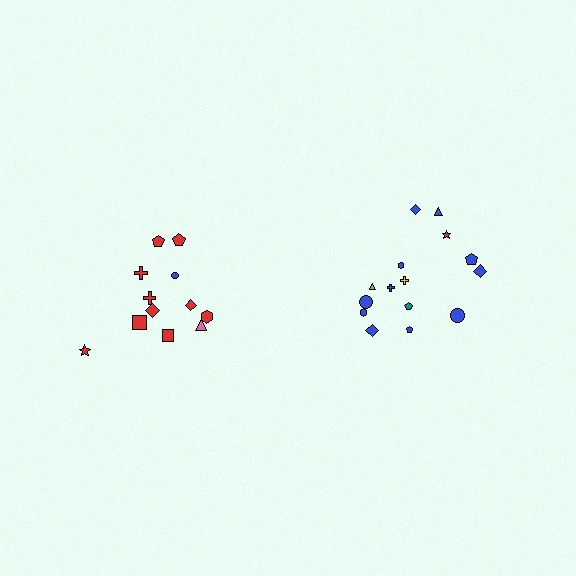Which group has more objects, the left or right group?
The right group.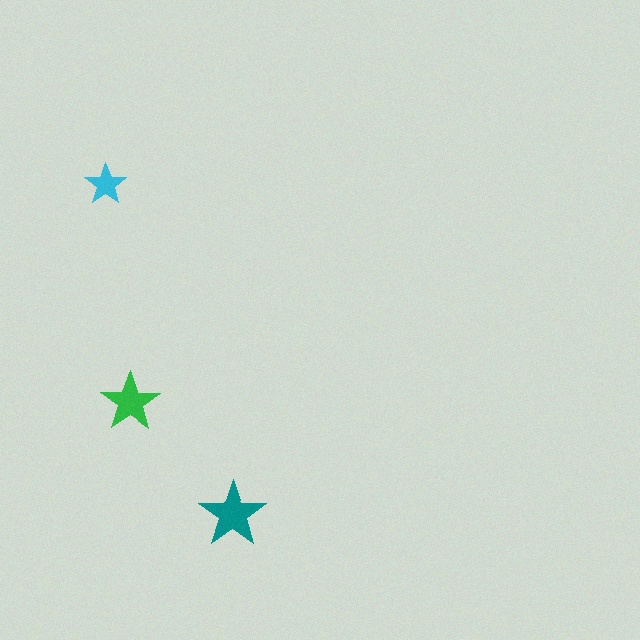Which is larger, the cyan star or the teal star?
The teal one.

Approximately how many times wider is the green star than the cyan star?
About 1.5 times wider.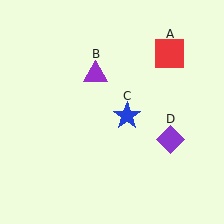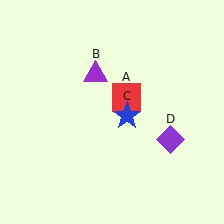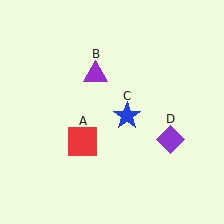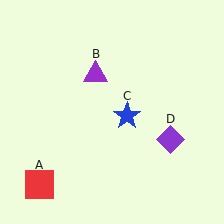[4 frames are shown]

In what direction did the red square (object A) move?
The red square (object A) moved down and to the left.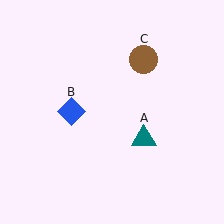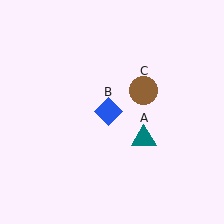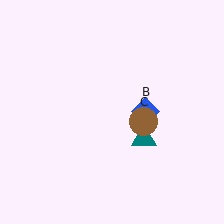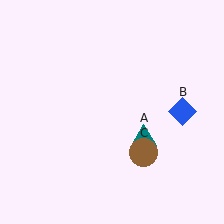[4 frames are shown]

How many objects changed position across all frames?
2 objects changed position: blue diamond (object B), brown circle (object C).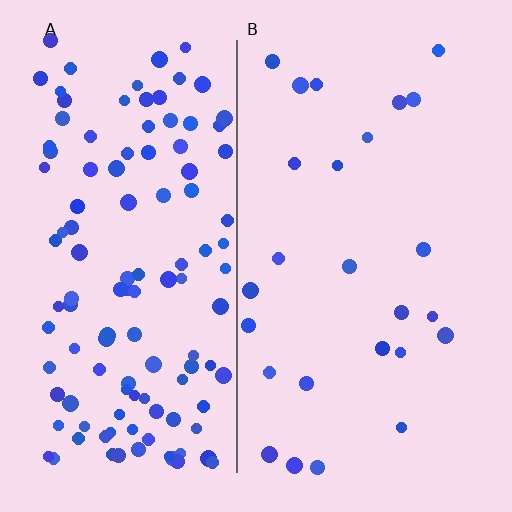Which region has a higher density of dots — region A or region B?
A (the left).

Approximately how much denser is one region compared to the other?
Approximately 4.7× — region A over region B.